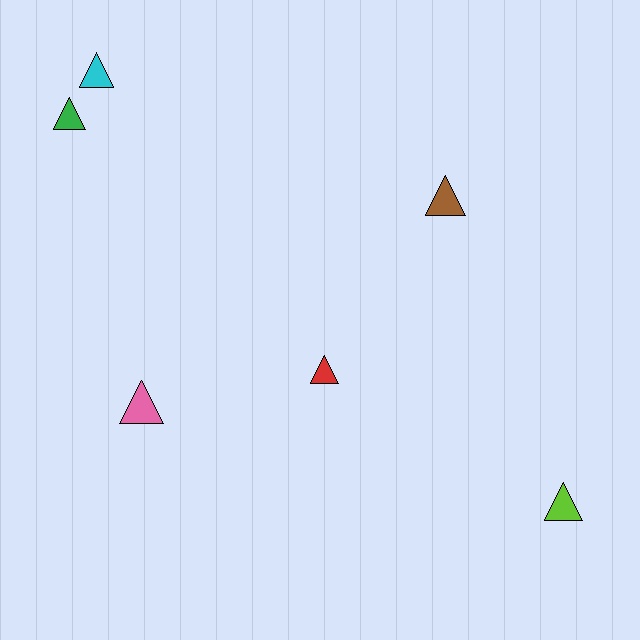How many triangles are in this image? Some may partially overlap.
There are 6 triangles.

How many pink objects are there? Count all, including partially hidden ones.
There is 1 pink object.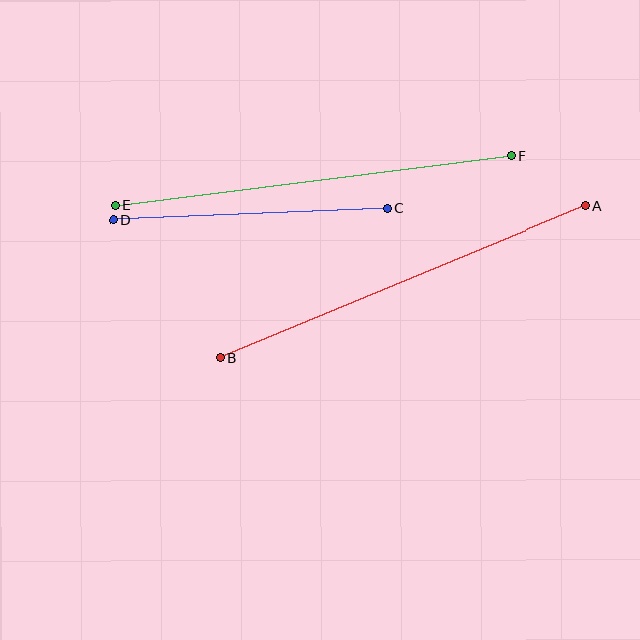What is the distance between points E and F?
The distance is approximately 399 pixels.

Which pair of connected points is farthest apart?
Points E and F are farthest apart.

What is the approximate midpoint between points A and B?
The midpoint is at approximately (402, 282) pixels.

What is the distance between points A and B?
The distance is approximately 395 pixels.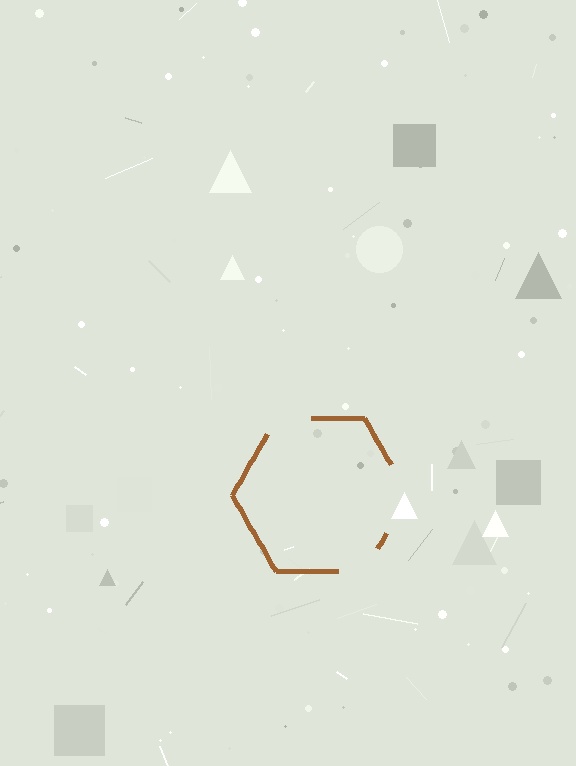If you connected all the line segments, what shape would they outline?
They would outline a hexagon.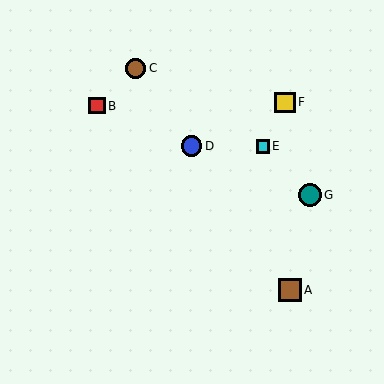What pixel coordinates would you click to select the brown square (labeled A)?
Click at (290, 290) to select the brown square A.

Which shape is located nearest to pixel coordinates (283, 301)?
The brown square (labeled A) at (290, 290) is nearest to that location.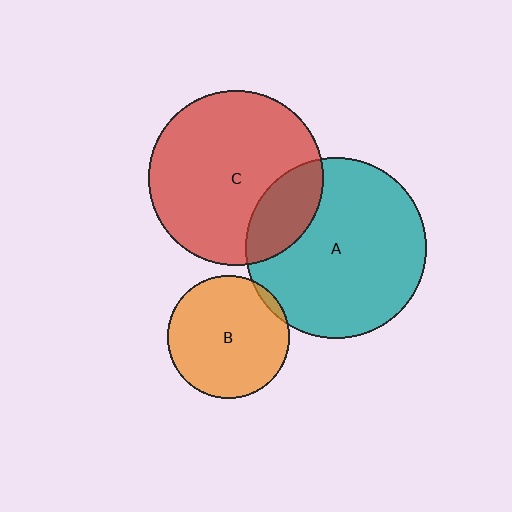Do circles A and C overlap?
Yes.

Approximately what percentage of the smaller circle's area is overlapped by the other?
Approximately 20%.